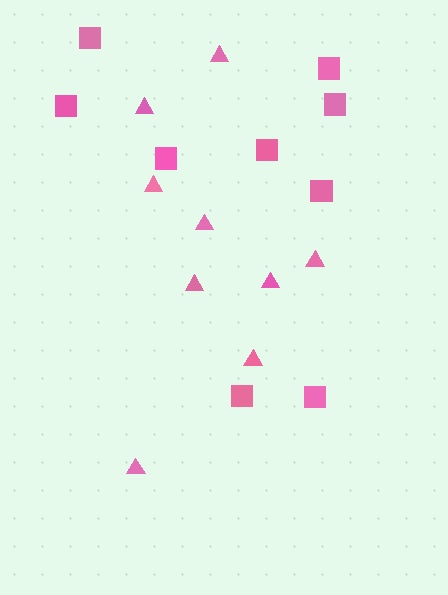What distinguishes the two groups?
There are 2 groups: one group of triangles (9) and one group of squares (9).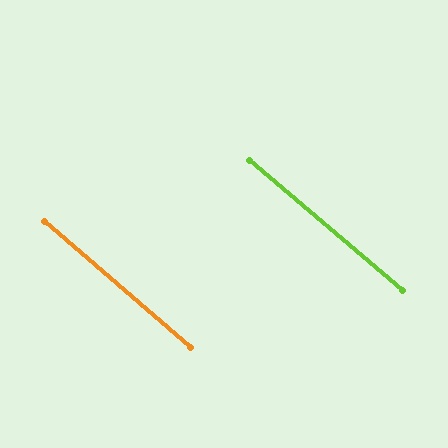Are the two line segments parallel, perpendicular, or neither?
Parallel — their directions differ by only 0.5°.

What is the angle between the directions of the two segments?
Approximately 0 degrees.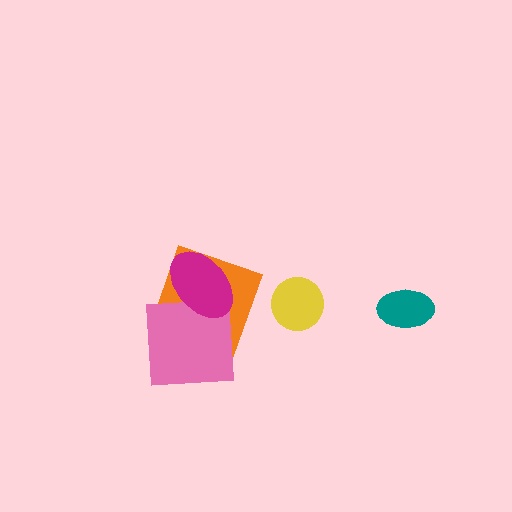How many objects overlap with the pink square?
2 objects overlap with the pink square.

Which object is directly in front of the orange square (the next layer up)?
The pink square is directly in front of the orange square.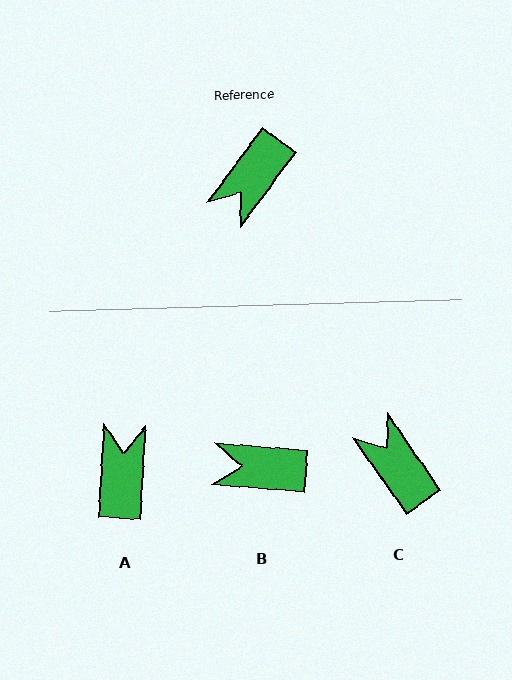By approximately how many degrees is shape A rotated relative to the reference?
Approximately 147 degrees clockwise.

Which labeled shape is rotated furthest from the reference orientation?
A, about 147 degrees away.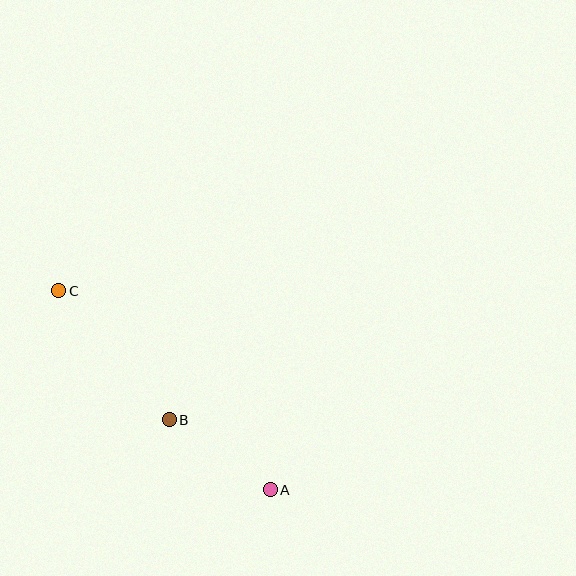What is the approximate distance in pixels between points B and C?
The distance between B and C is approximately 170 pixels.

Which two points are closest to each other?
Points A and B are closest to each other.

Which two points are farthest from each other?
Points A and C are farthest from each other.